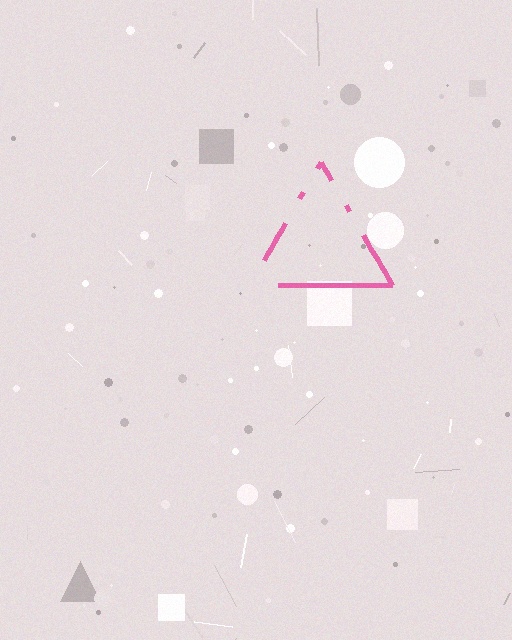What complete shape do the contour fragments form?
The contour fragments form a triangle.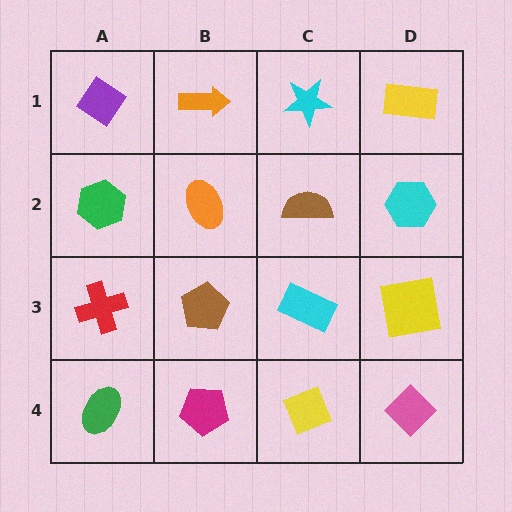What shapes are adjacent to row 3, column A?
A green hexagon (row 2, column A), a green ellipse (row 4, column A), a brown pentagon (row 3, column B).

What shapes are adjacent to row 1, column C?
A brown semicircle (row 2, column C), an orange arrow (row 1, column B), a yellow rectangle (row 1, column D).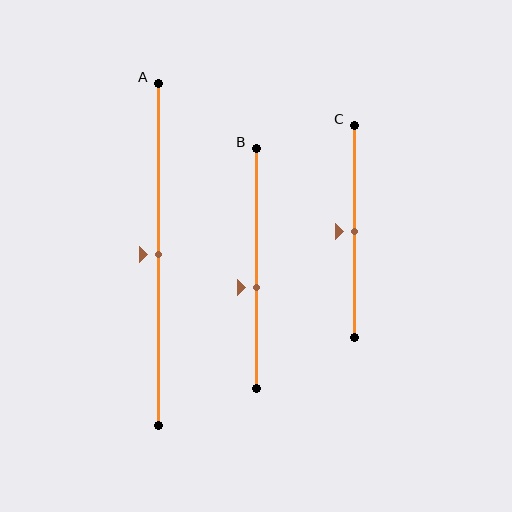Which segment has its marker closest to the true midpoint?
Segment A has its marker closest to the true midpoint.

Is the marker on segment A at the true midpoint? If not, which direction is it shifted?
Yes, the marker on segment A is at the true midpoint.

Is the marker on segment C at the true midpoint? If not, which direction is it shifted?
Yes, the marker on segment C is at the true midpoint.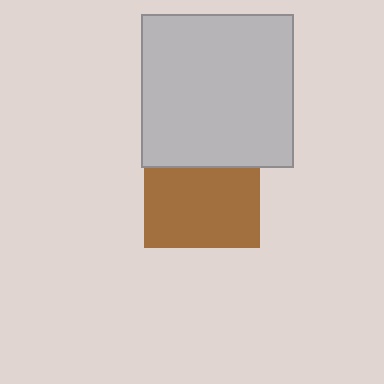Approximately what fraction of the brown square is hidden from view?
Roughly 31% of the brown square is hidden behind the light gray square.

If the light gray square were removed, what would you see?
You would see the complete brown square.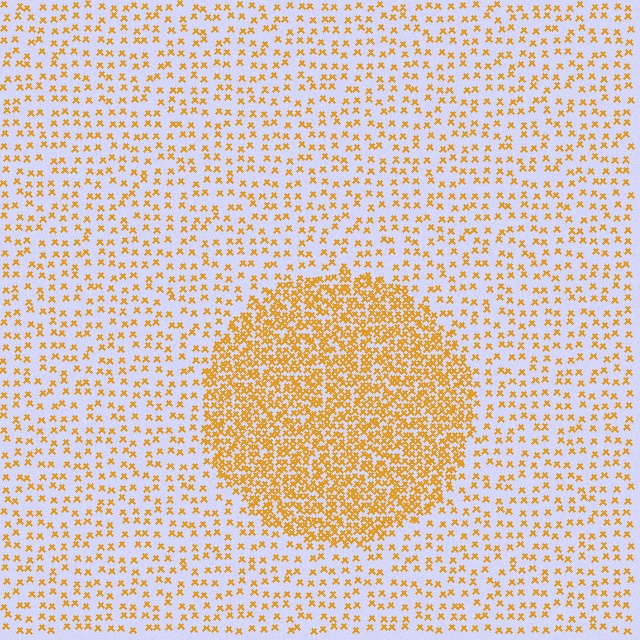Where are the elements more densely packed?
The elements are more densely packed inside the circle boundary.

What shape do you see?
I see a circle.